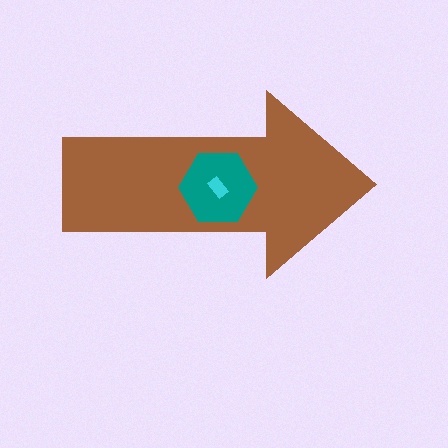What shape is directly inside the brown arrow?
The teal hexagon.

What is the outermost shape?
The brown arrow.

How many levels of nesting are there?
3.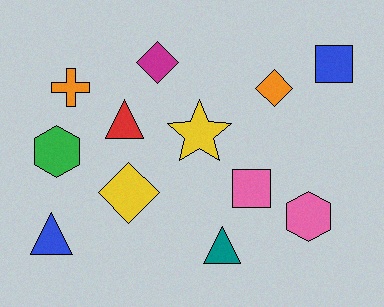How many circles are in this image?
There are no circles.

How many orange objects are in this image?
There are 2 orange objects.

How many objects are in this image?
There are 12 objects.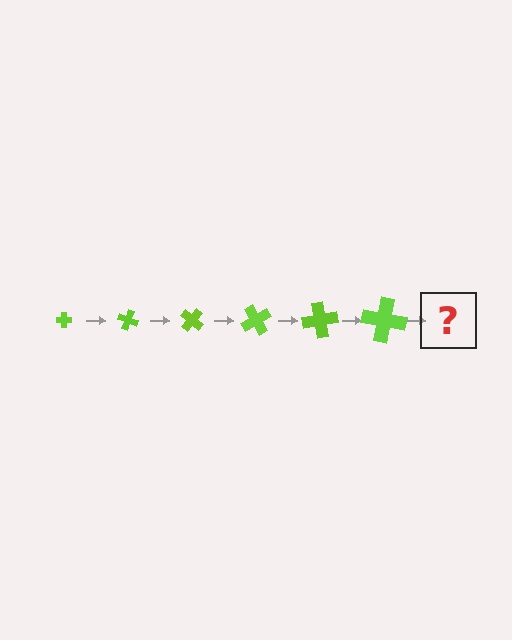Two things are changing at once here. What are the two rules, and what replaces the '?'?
The two rules are that the cross grows larger each step and it rotates 20 degrees each step. The '?' should be a cross, larger than the previous one and rotated 120 degrees from the start.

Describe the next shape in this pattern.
It should be a cross, larger than the previous one and rotated 120 degrees from the start.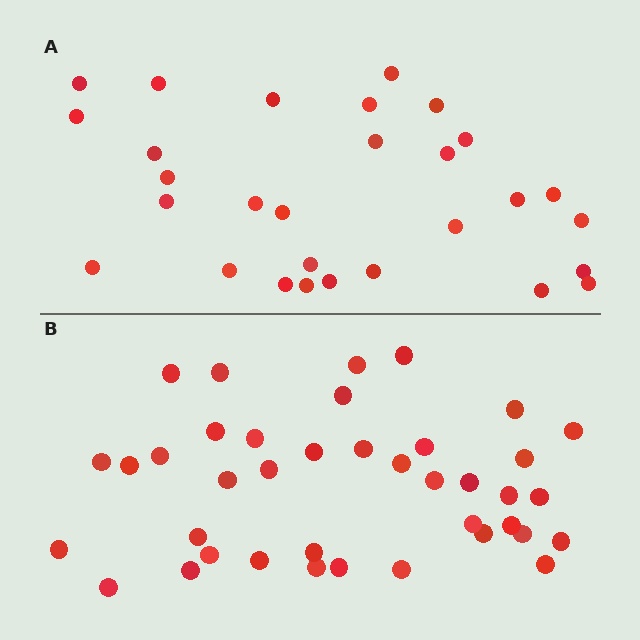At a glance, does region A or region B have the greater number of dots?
Region B (the bottom region) has more dots.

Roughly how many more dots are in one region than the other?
Region B has roughly 10 or so more dots than region A.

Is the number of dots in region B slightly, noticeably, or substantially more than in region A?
Region B has noticeably more, but not dramatically so. The ratio is roughly 1.3 to 1.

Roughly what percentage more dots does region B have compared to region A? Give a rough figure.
About 35% more.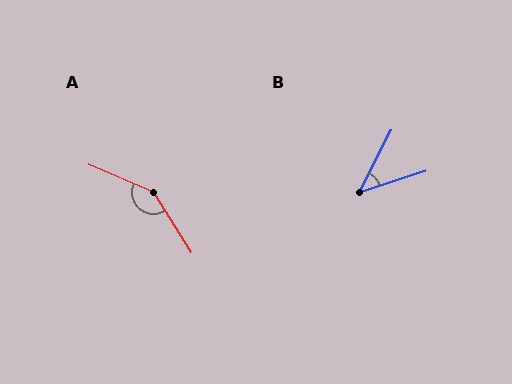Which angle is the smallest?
B, at approximately 45 degrees.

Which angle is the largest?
A, at approximately 145 degrees.